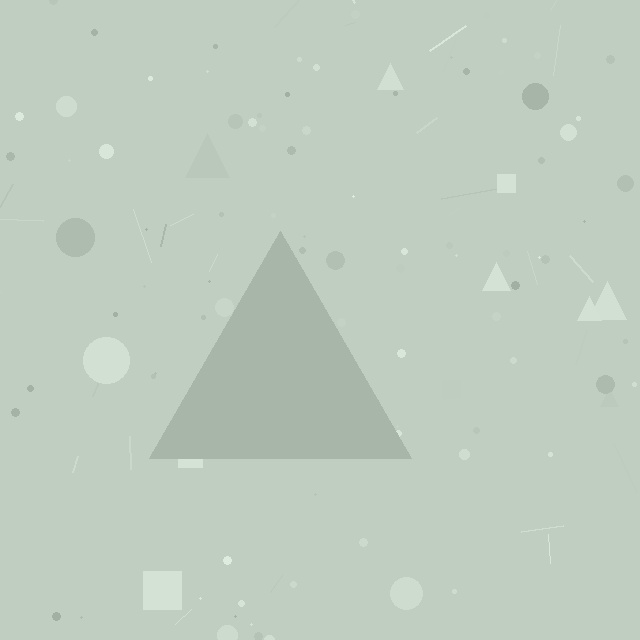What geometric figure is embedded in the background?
A triangle is embedded in the background.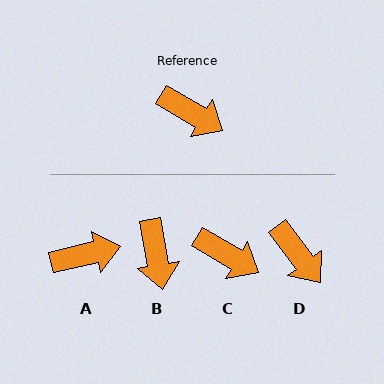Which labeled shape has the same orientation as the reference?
C.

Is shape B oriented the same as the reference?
No, it is off by about 49 degrees.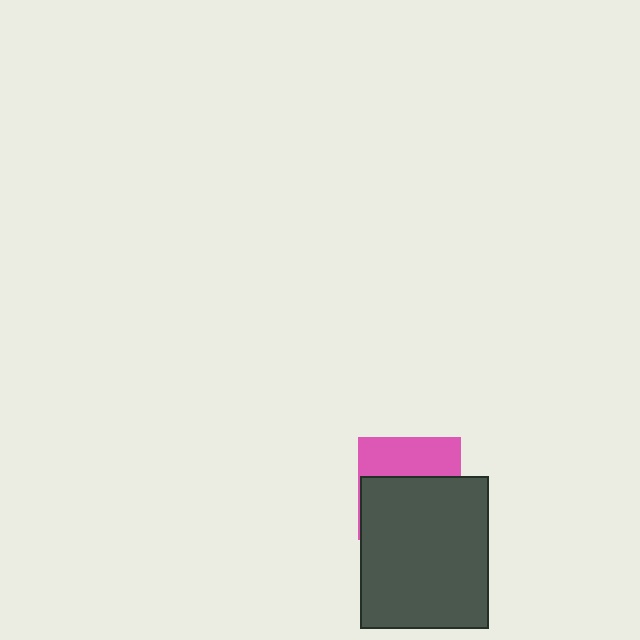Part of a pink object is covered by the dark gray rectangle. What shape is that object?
It is a square.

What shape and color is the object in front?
The object in front is a dark gray rectangle.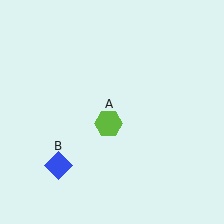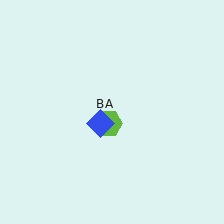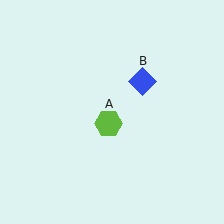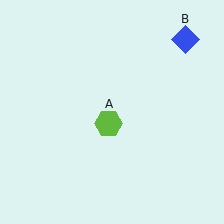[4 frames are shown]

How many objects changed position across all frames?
1 object changed position: blue diamond (object B).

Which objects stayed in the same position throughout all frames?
Lime hexagon (object A) remained stationary.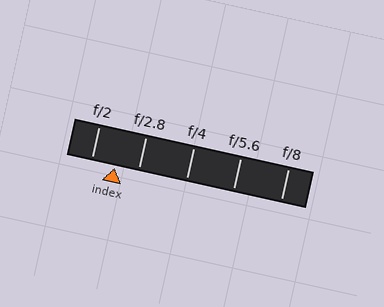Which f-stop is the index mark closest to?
The index mark is closest to f/2.8.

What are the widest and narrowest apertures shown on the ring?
The widest aperture shown is f/2 and the narrowest is f/8.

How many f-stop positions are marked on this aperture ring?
There are 5 f-stop positions marked.